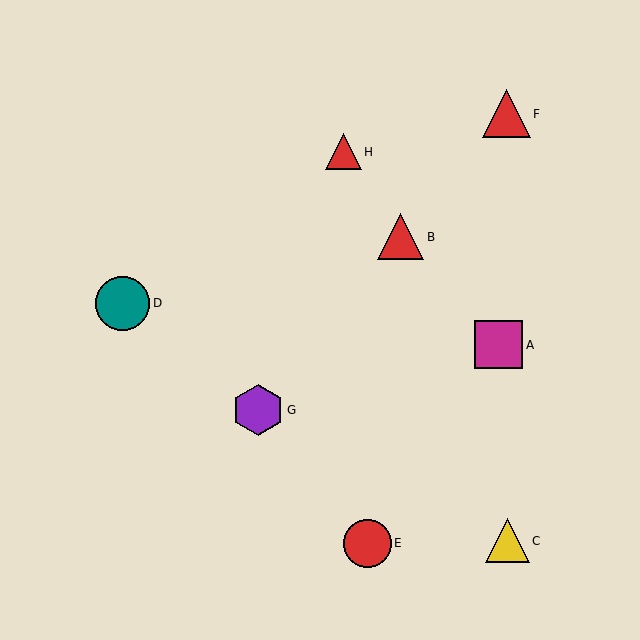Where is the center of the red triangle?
The center of the red triangle is at (344, 152).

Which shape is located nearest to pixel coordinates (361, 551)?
The red circle (labeled E) at (367, 543) is nearest to that location.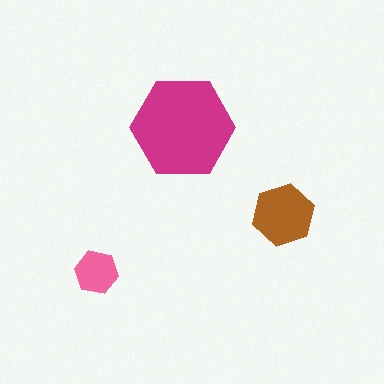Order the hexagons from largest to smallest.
the magenta one, the brown one, the pink one.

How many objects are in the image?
There are 3 objects in the image.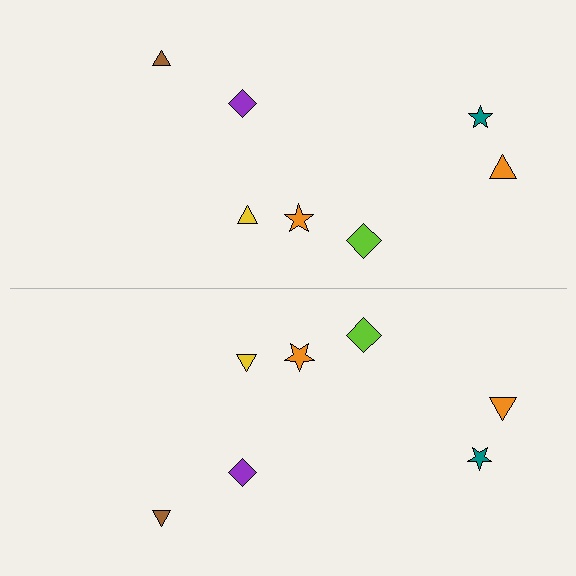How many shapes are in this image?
There are 14 shapes in this image.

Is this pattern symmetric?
Yes, this pattern has bilateral (reflection) symmetry.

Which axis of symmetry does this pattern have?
The pattern has a horizontal axis of symmetry running through the center of the image.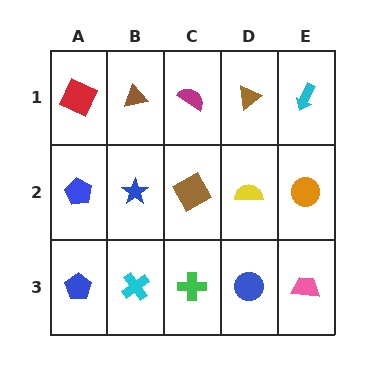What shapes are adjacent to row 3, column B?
A blue star (row 2, column B), a blue pentagon (row 3, column A), a green cross (row 3, column C).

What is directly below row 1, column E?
An orange circle.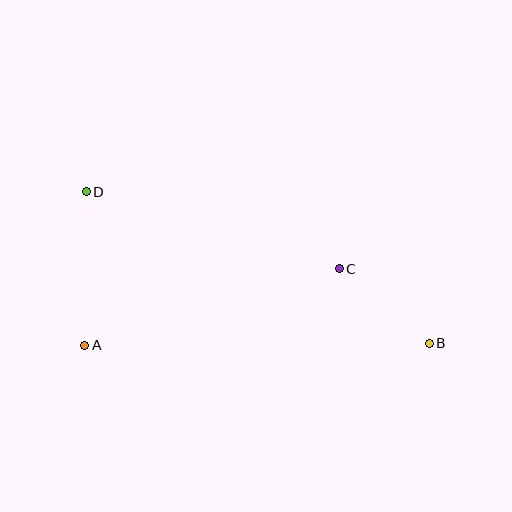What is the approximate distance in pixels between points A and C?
The distance between A and C is approximately 266 pixels.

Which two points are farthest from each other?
Points B and D are farthest from each other.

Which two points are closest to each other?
Points B and C are closest to each other.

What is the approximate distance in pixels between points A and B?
The distance between A and B is approximately 344 pixels.